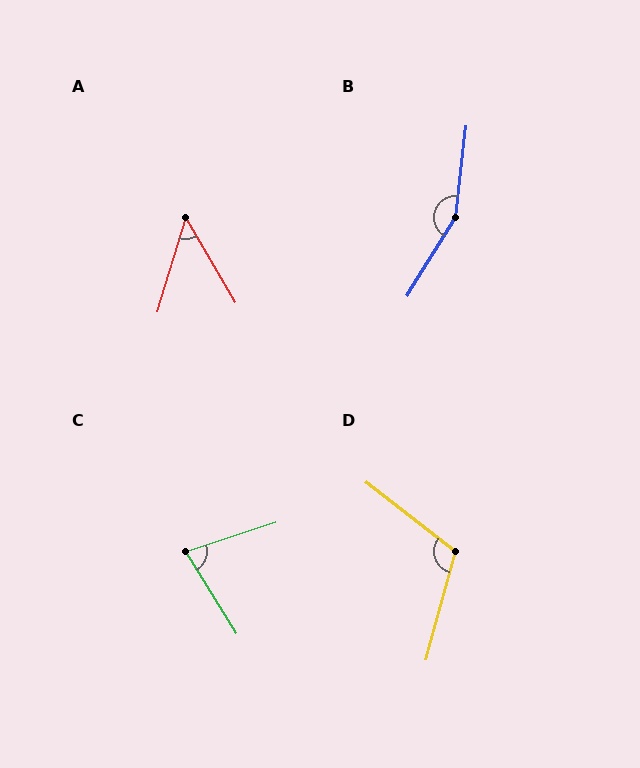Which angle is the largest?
B, at approximately 155 degrees.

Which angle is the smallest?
A, at approximately 48 degrees.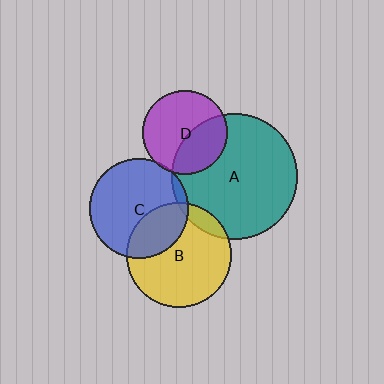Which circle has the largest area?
Circle A (teal).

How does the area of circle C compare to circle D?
Approximately 1.4 times.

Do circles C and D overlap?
Yes.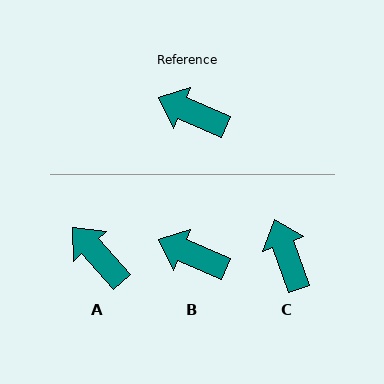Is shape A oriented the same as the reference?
No, it is off by about 25 degrees.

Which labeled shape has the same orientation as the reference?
B.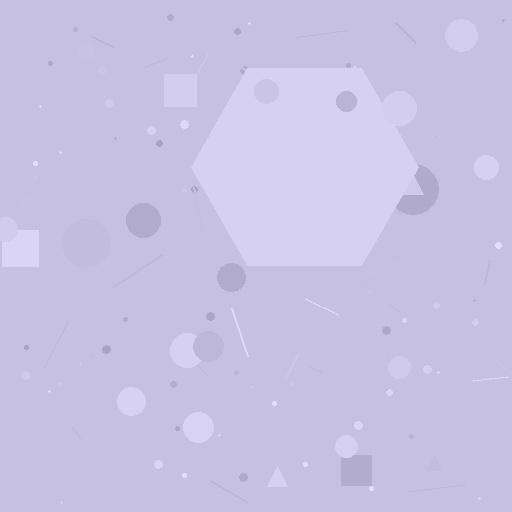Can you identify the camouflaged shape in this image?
The camouflaged shape is a hexagon.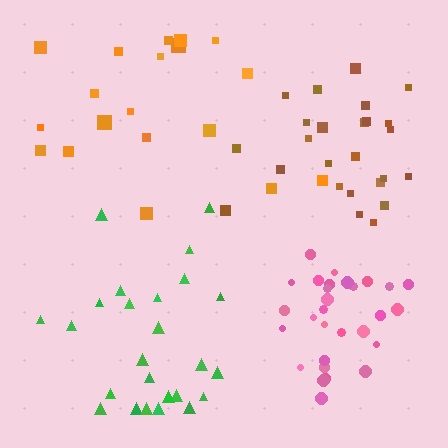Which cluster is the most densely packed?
Pink.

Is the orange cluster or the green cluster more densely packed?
Green.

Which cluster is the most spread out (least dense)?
Orange.